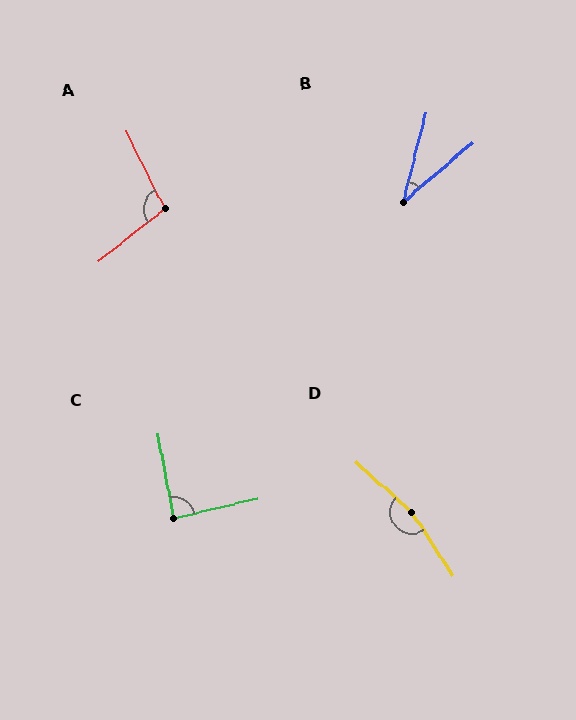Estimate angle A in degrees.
Approximately 102 degrees.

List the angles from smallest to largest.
B (35°), C (87°), A (102°), D (165°).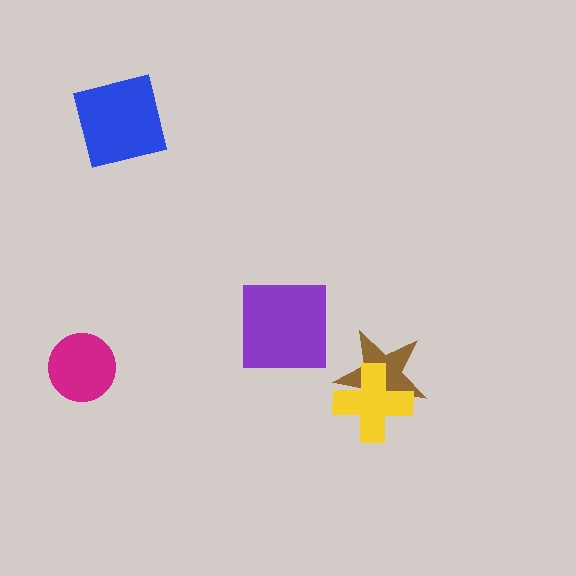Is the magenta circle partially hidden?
No, no other shape covers it.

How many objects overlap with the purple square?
0 objects overlap with the purple square.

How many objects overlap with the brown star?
1 object overlaps with the brown star.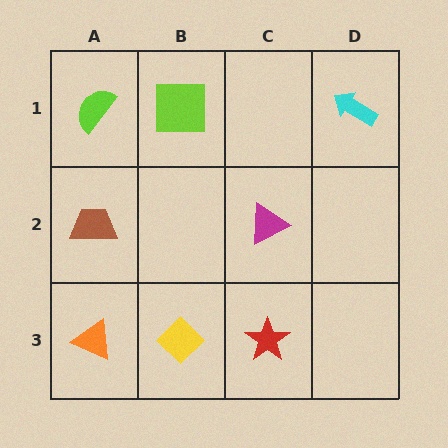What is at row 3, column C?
A red star.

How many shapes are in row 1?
3 shapes.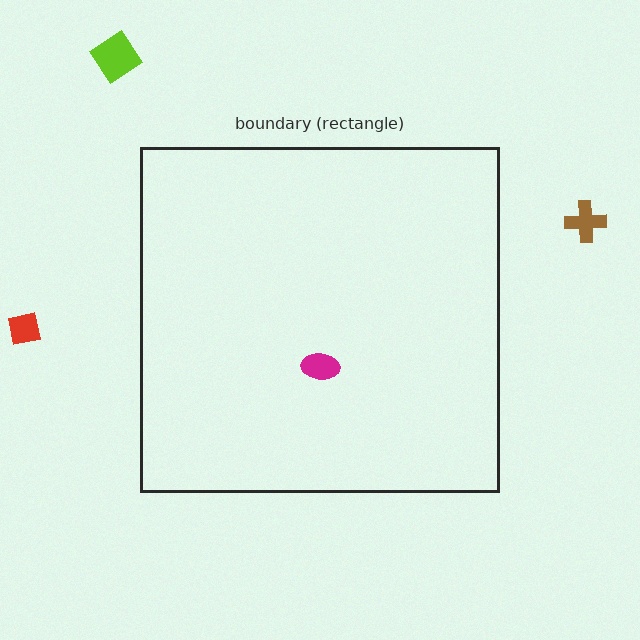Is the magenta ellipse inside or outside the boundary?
Inside.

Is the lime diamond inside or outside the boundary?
Outside.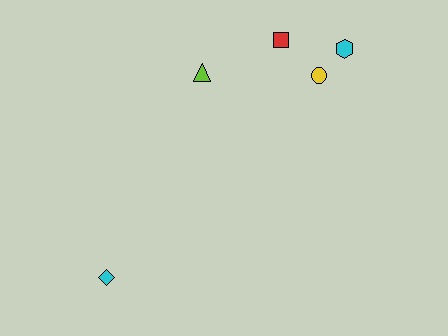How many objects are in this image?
There are 5 objects.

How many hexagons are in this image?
There is 1 hexagon.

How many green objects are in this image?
There are no green objects.